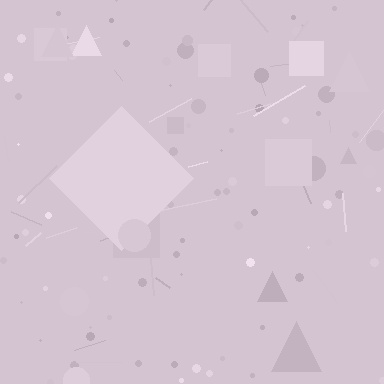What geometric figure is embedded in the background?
A diamond is embedded in the background.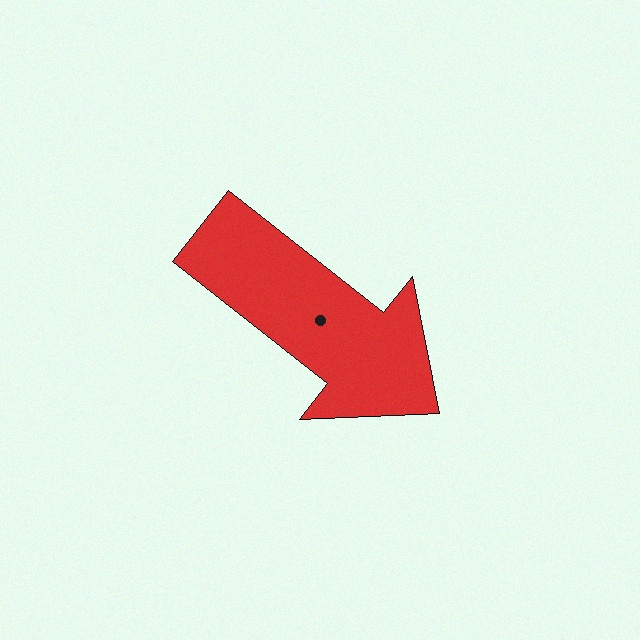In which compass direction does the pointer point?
Southeast.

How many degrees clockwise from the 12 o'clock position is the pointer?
Approximately 128 degrees.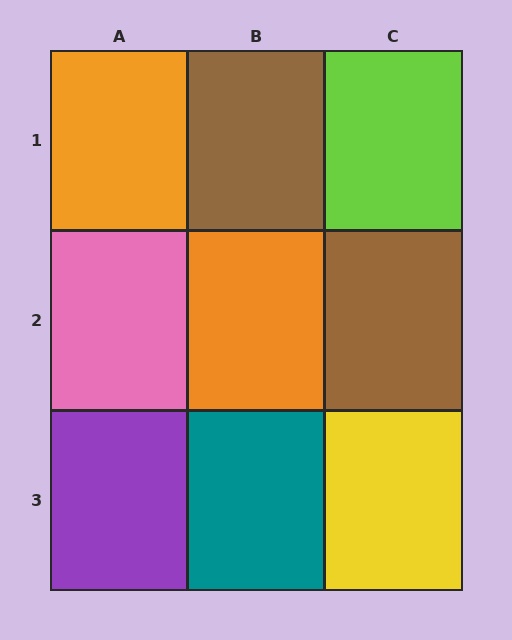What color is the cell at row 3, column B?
Teal.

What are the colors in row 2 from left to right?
Pink, orange, brown.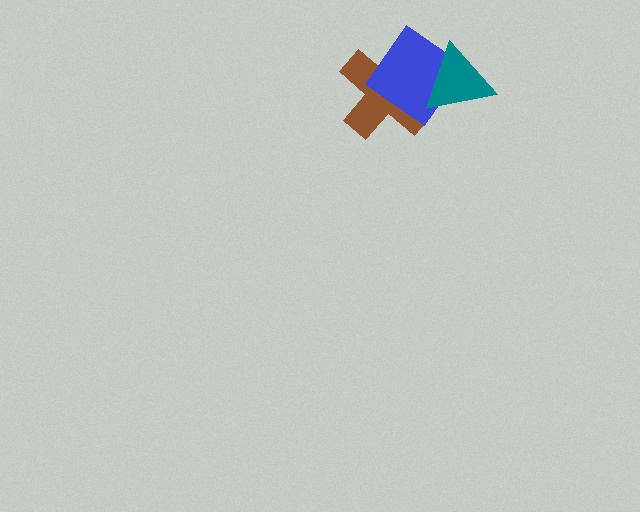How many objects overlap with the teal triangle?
2 objects overlap with the teal triangle.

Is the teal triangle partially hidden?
No, no other shape covers it.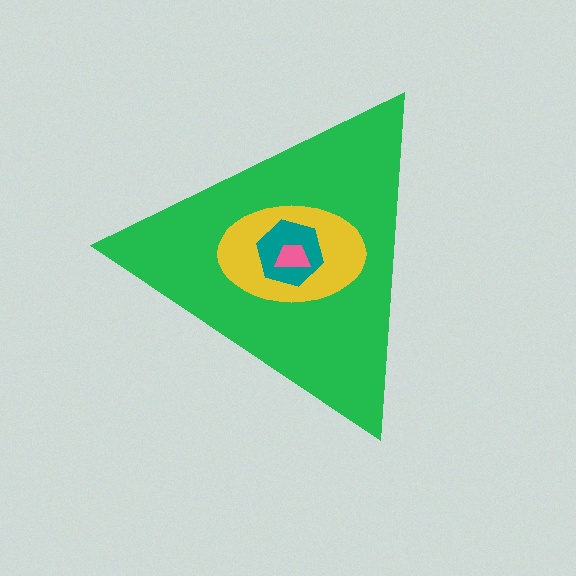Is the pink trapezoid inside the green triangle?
Yes.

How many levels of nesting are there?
4.